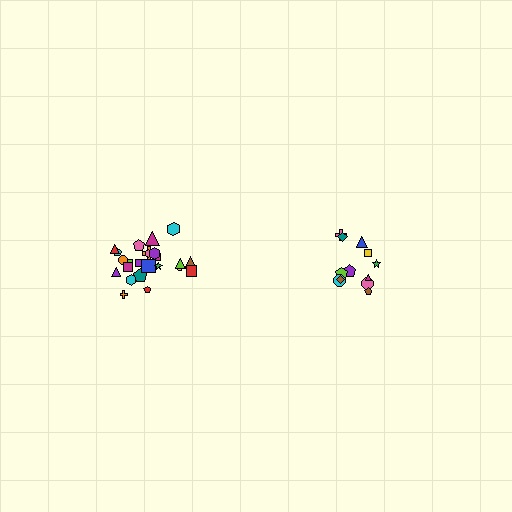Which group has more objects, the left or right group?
The left group.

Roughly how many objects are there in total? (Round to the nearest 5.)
Roughly 35 objects in total.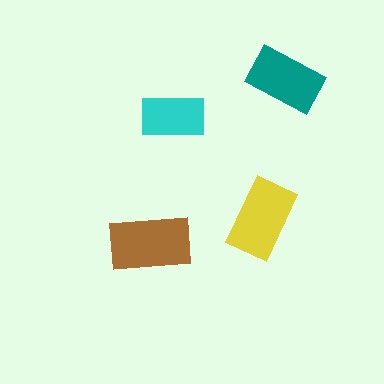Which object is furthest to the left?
The brown rectangle is leftmost.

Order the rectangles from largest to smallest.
the brown one, the yellow one, the teal one, the cyan one.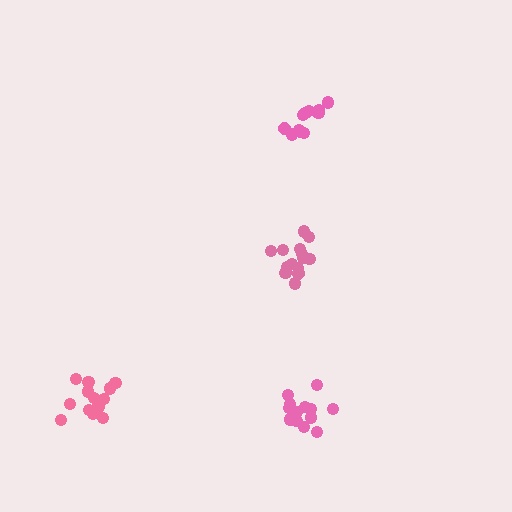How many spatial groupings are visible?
There are 4 spatial groupings.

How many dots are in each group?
Group 1: 14 dots, Group 2: 14 dots, Group 3: 11 dots, Group 4: 14 dots (53 total).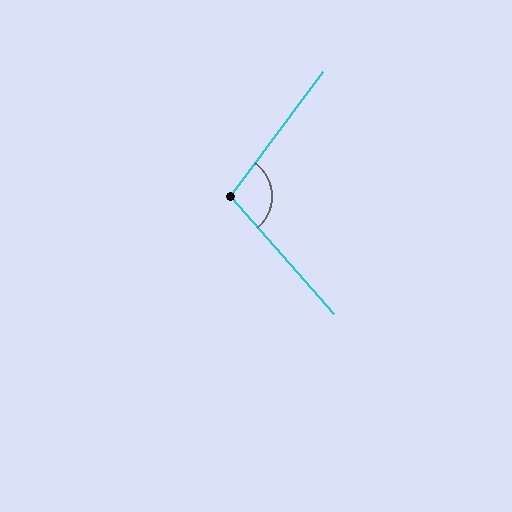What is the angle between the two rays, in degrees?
Approximately 102 degrees.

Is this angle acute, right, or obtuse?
It is obtuse.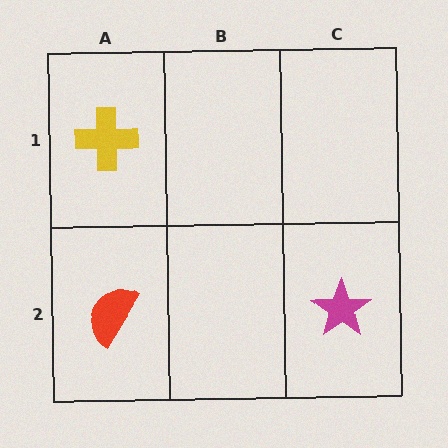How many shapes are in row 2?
2 shapes.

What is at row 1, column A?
A yellow cross.